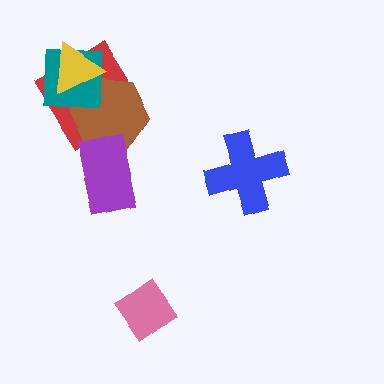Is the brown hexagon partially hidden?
Yes, it is partially covered by another shape.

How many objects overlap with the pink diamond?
0 objects overlap with the pink diamond.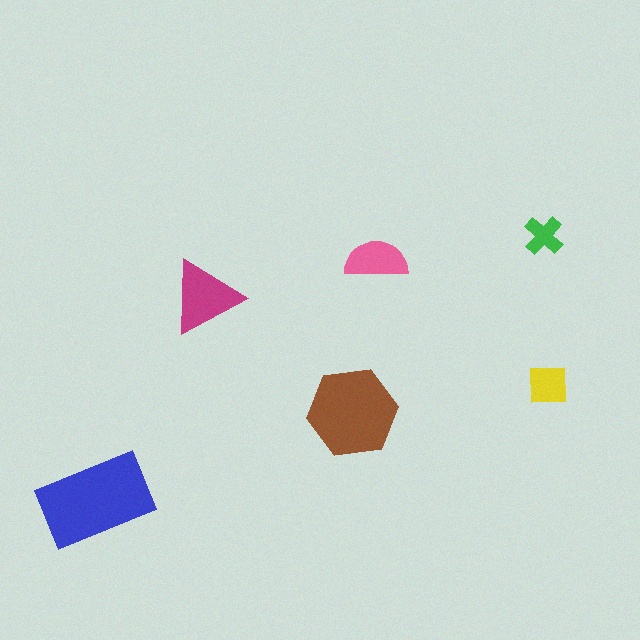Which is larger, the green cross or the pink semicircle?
The pink semicircle.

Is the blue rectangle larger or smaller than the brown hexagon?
Larger.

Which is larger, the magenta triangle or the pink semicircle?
The magenta triangle.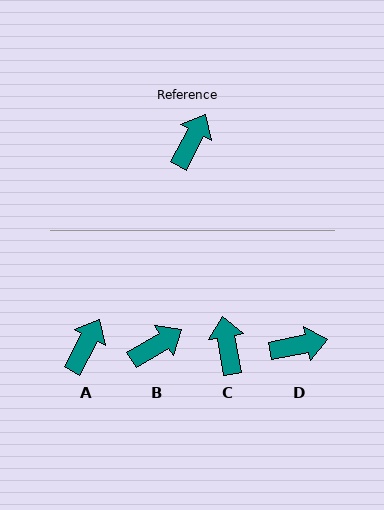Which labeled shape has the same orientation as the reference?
A.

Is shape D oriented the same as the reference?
No, it is off by about 50 degrees.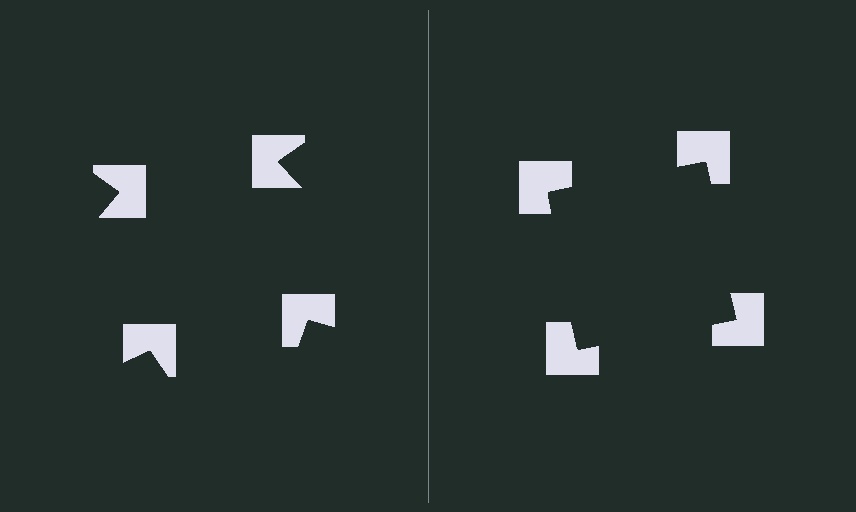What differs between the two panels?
The notched squares are positioned identically on both sides; only the wedge orientations differ. On the right they align to a square; on the left they are misaligned.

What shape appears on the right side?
An illusory square.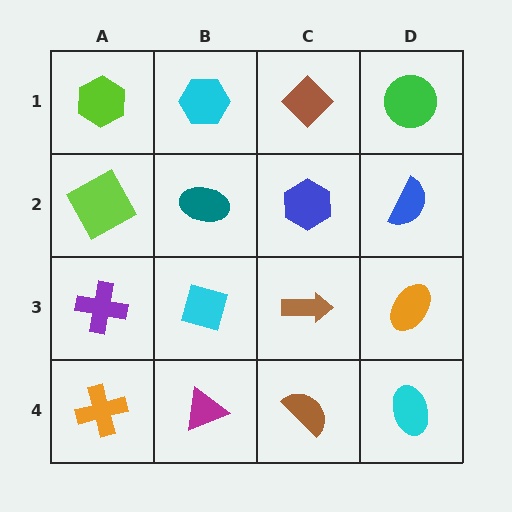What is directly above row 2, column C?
A brown diamond.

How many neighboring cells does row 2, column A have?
3.